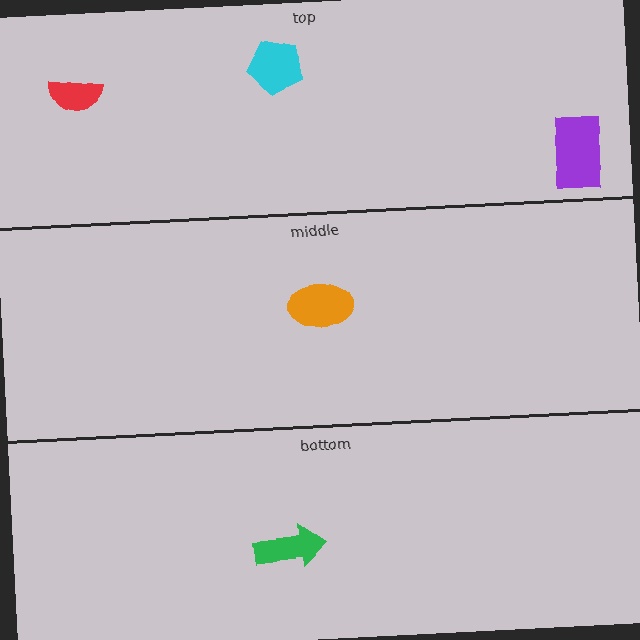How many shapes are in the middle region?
1.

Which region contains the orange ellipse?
The middle region.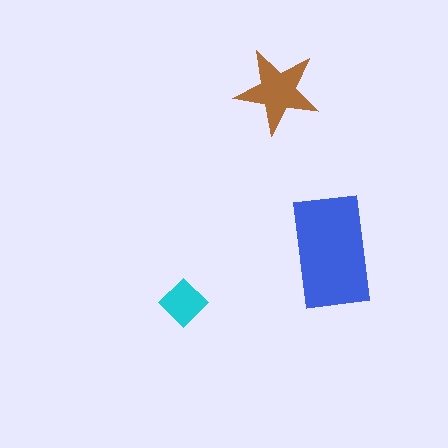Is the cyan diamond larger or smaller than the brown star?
Smaller.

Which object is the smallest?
The cyan diamond.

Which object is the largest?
The blue rectangle.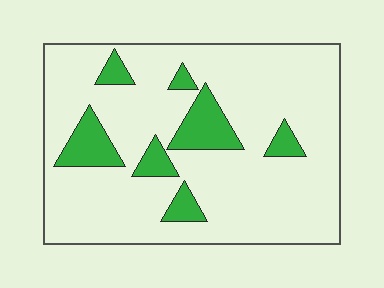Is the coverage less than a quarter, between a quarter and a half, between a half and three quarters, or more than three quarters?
Less than a quarter.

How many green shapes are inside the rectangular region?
7.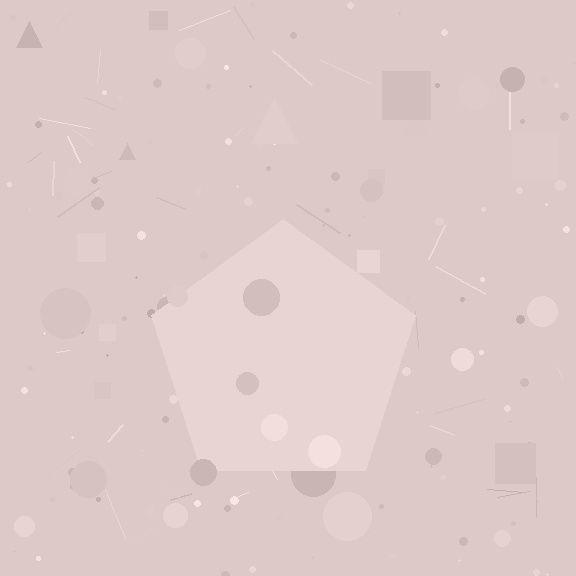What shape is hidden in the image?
A pentagon is hidden in the image.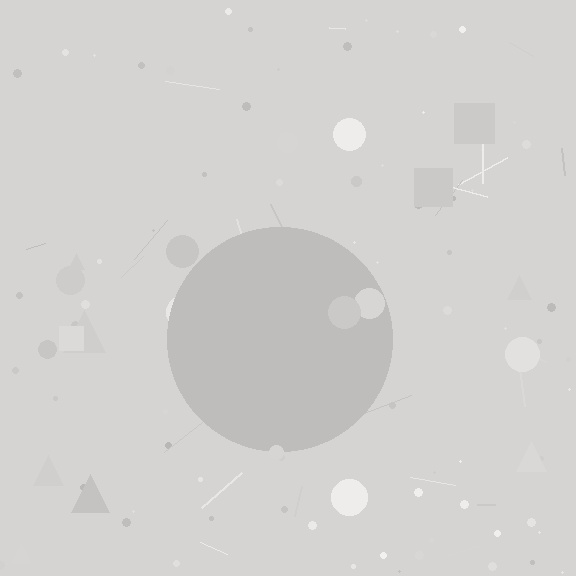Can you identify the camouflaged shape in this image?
The camouflaged shape is a circle.